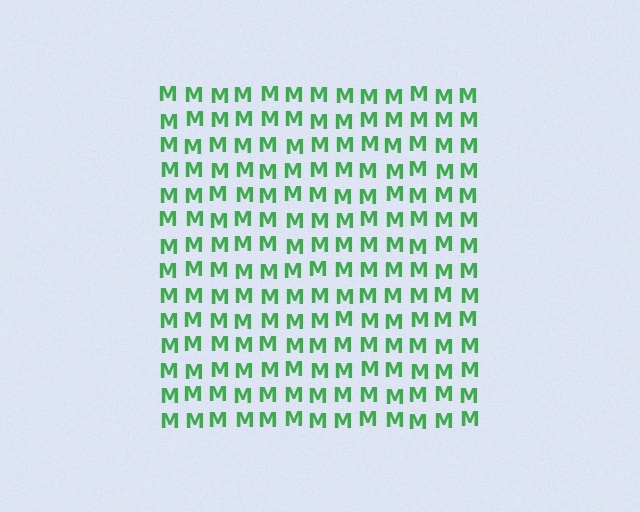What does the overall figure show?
The overall figure shows a square.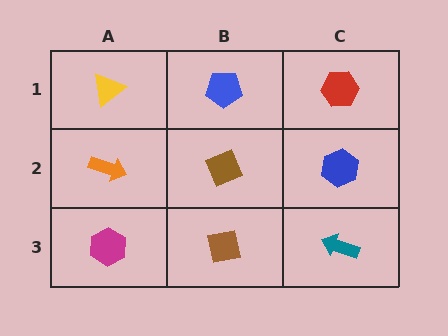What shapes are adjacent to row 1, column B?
A brown diamond (row 2, column B), a yellow triangle (row 1, column A), a red hexagon (row 1, column C).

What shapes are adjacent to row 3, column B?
A brown diamond (row 2, column B), a magenta hexagon (row 3, column A), a teal arrow (row 3, column C).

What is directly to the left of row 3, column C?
A brown square.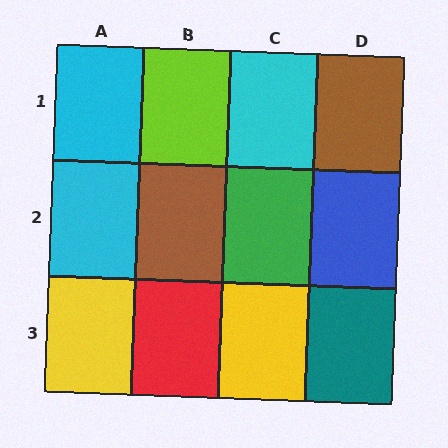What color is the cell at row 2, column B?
Brown.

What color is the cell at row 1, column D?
Brown.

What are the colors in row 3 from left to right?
Yellow, red, yellow, teal.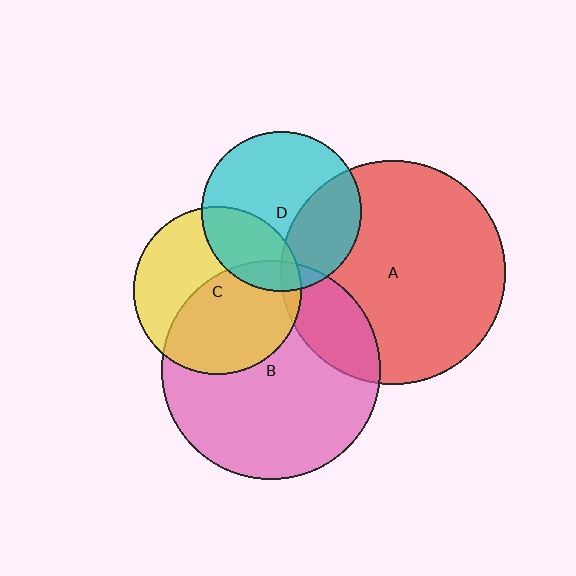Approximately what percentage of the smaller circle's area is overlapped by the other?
Approximately 10%.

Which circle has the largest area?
Circle A (red).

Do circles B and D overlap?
Yes.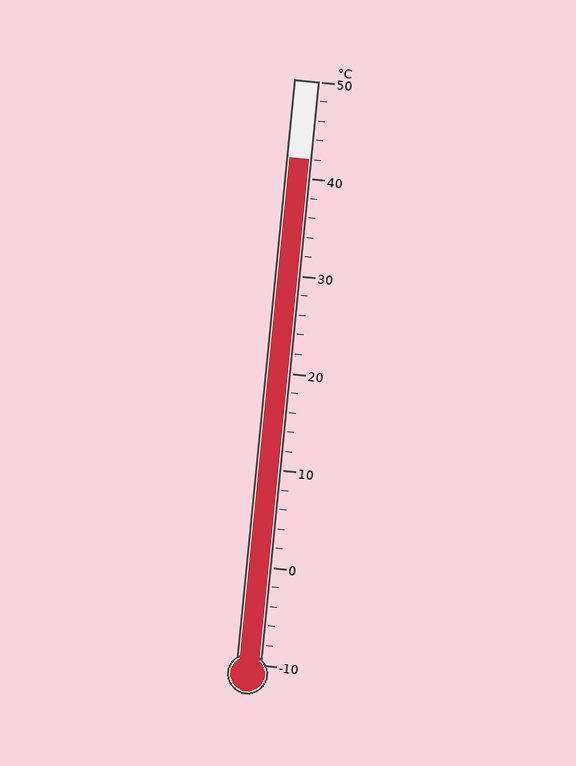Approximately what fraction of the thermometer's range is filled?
The thermometer is filled to approximately 85% of its range.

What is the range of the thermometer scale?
The thermometer scale ranges from -10°C to 50°C.